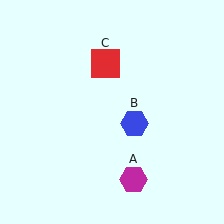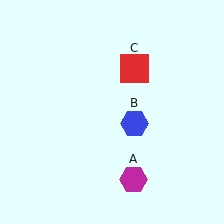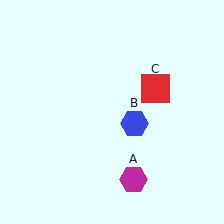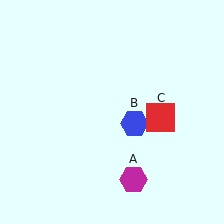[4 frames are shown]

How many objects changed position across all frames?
1 object changed position: red square (object C).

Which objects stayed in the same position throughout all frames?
Magenta hexagon (object A) and blue hexagon (object B) remained stationary.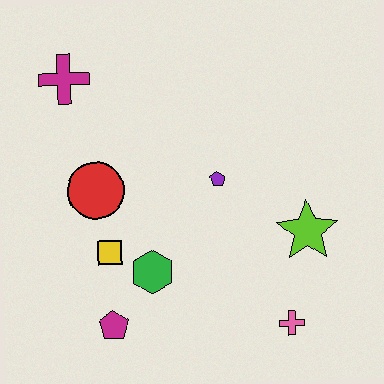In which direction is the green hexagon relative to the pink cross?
The green hexagon is to the left of the pink cross.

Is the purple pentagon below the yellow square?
No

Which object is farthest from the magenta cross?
The pink cross is farthest from the magenta cross.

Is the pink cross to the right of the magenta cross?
Yes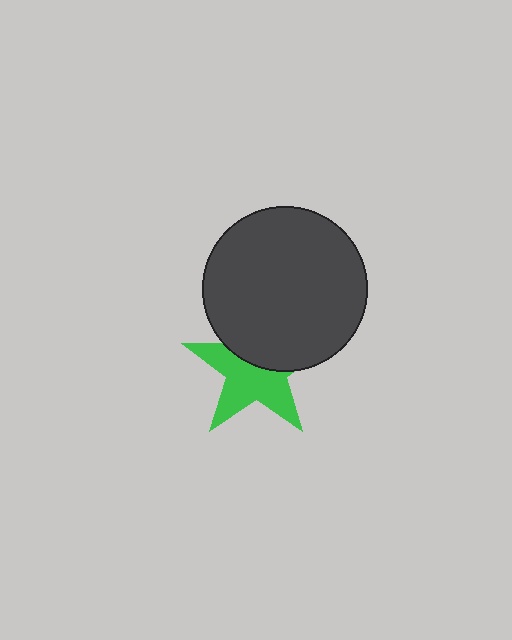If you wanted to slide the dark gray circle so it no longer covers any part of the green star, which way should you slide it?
Slide it up — that is the most direct way to separate the two shapes.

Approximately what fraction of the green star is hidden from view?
Roughly 42% of the green star is hidden behind the dark gray circle.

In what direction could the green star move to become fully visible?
The green star could move down. That would shift it out from behind the dark gray circle entirely.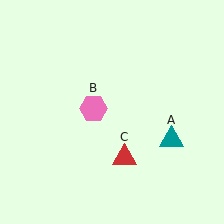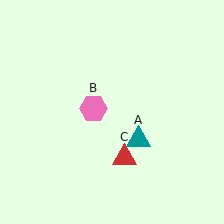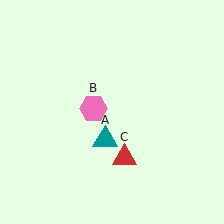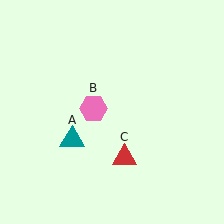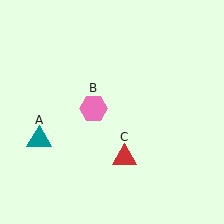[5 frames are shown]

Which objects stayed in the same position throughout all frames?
Pink hexagon (object B) and red triangle (object C) remained stationary.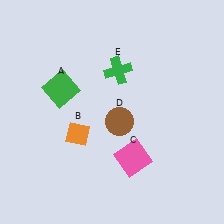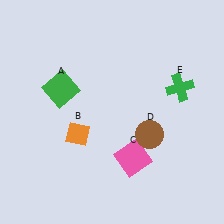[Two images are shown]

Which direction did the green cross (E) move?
The green cross (E) moved right.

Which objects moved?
The objects that moved are: the brown circle (D), the green cross (E).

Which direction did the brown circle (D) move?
The brown circle (D) moved right.